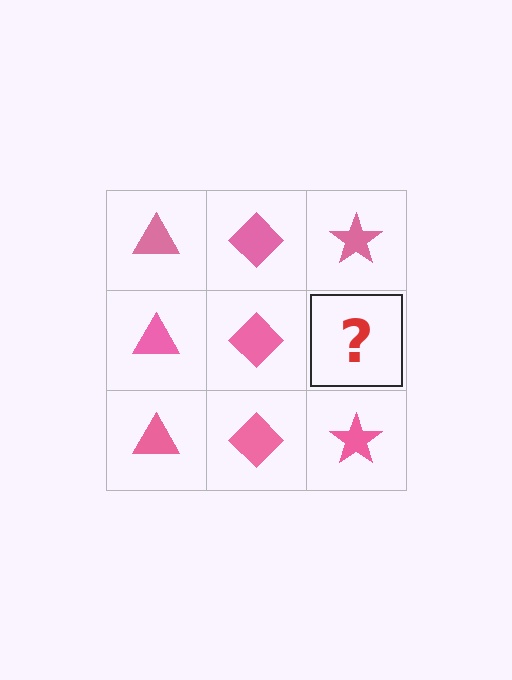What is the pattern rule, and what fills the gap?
The rule is that each column has a consistent shape. The gap should be filled with a pink star.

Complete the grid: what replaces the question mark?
The question mark should be replaced with a pink star.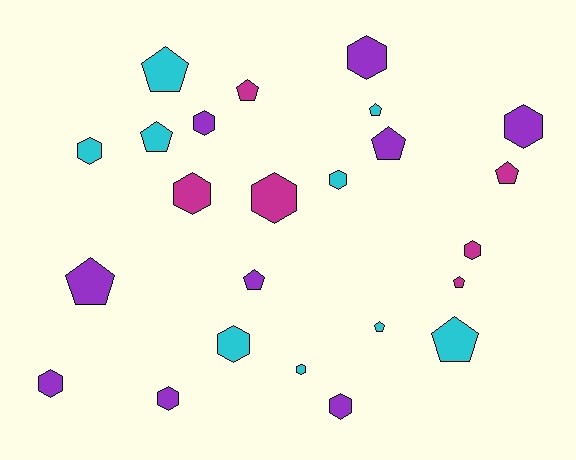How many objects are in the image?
There are 24 objects.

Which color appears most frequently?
Purple, with 9 objects.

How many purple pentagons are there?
There are 3 purple pentagons.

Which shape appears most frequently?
Hexagon, with 13 objects.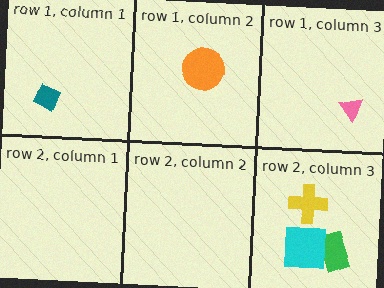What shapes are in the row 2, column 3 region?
The yellow cross, the green rectangle, the cyan square.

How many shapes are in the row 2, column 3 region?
3.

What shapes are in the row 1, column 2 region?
The orange circle.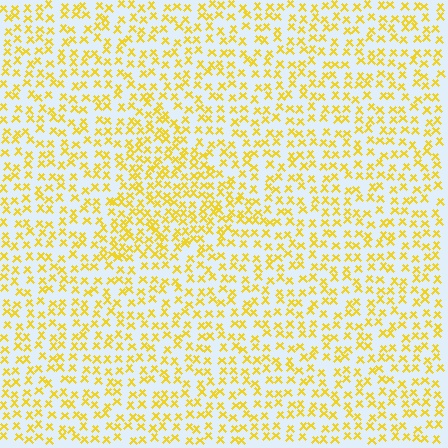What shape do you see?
I see a triangle.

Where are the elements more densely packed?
The elements are more densely packed inside the triangle boundary.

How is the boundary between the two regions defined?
The boundary is defined by a change in element density (approximately 1.6x ratio). All elements are the same color, size, and shape.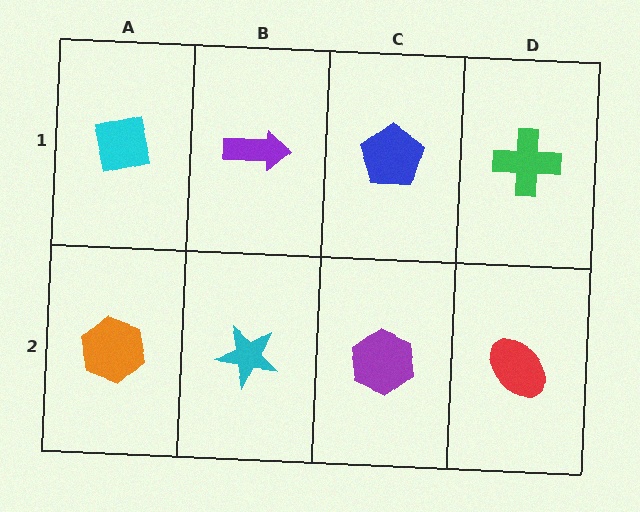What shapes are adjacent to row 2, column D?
A green cross (row 1, column D), a purple hexagon (row 2, column C).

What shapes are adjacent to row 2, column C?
A blue pentagon (row 1, column C), a cyan star (row 2, column B), a red ellipse (row 2, column D).